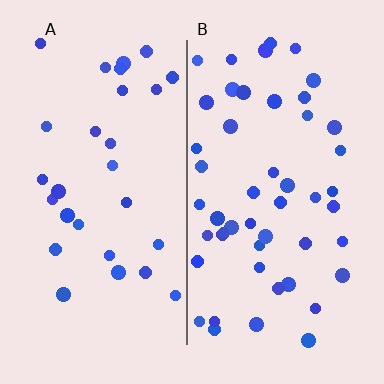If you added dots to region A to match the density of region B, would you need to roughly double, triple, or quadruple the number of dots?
Approximately double.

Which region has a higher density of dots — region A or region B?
B (the right).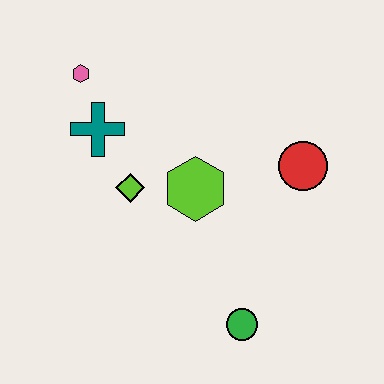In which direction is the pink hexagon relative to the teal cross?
The pink hexagon is above the teal cross.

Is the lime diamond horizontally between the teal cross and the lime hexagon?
Yes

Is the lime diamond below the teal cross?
Yes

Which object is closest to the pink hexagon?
The teal cross is closest to the pink hexagon.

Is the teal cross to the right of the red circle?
No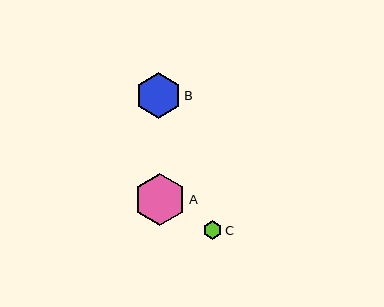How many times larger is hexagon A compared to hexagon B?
Hexagon A is approximately 1.1 times the size of hexagon B.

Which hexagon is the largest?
Hexagon A is the largest with a size of approximately 52 pixels.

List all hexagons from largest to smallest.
From largest to smallest: A, B, C.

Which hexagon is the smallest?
Hexagon C is the smallest with a size of approximately 19 pixels.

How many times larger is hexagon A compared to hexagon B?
Hexagon A is approximately 1.1 times the size of hexagon B.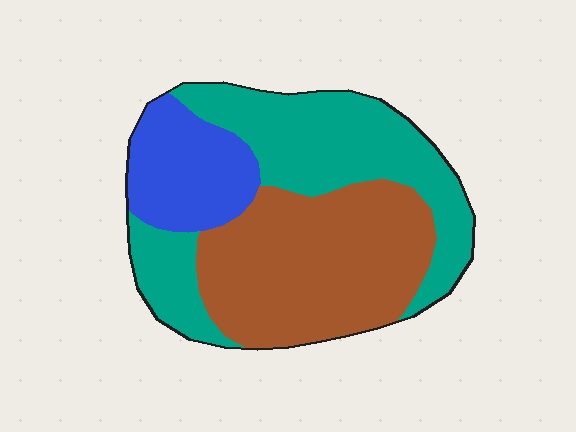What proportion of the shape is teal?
Teal covers 41% of the shape.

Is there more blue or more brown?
Brown.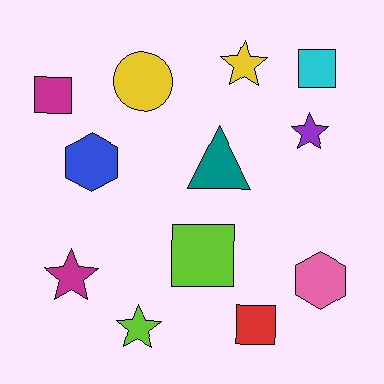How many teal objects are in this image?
There is 1 teal object.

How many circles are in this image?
There is 1 circle.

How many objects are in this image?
There are 12 objects.